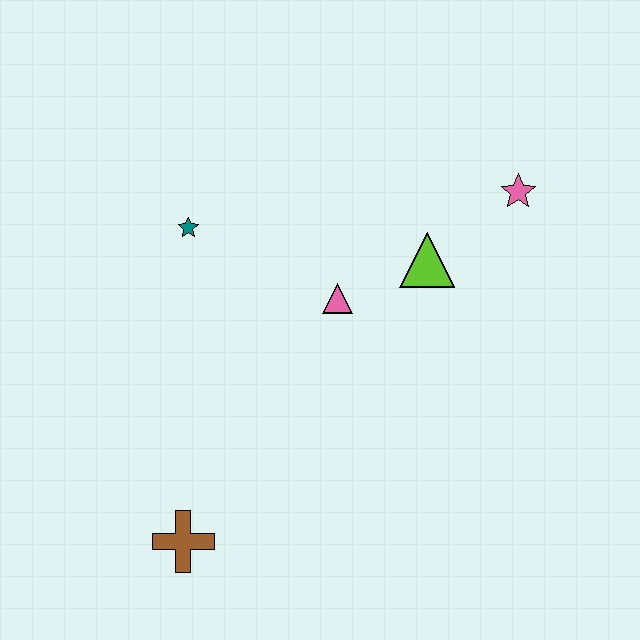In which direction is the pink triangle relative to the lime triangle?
The pink triangle is to the left of the lime triangle.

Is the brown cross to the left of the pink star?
Yes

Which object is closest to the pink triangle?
The lime triangle is closest to the pink triangle.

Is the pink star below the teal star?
No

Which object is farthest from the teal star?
The pink star is farthest from the teal star.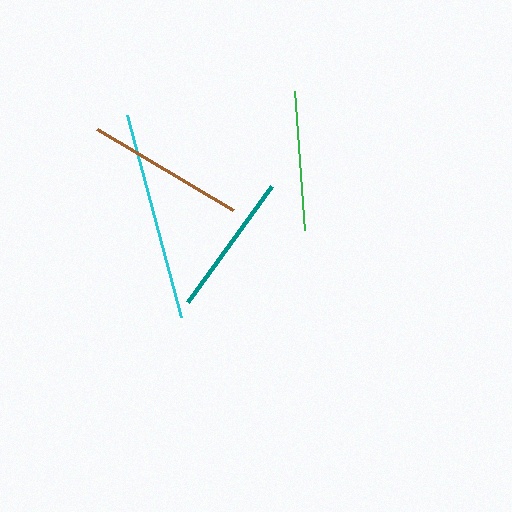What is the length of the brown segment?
The brown segment is approximately 158 pixels long.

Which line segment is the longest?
The cyan line is the longest at approximately 209 pixels.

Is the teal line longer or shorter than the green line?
The teal line is longer than the green line.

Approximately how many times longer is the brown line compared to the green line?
The brown line is approximately 1.1 times the length of the green line.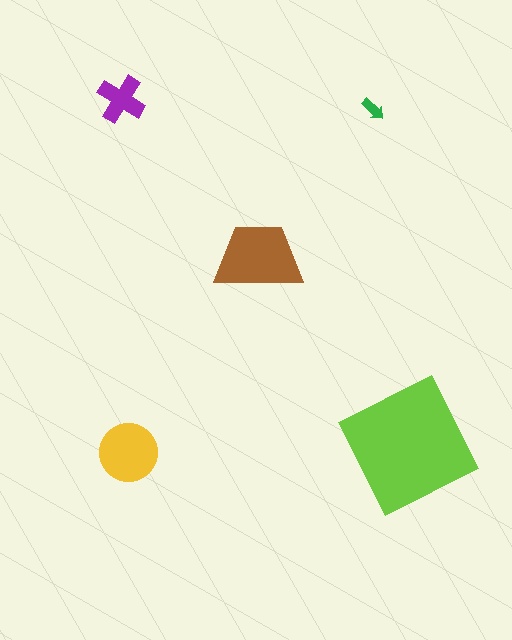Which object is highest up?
The purple cross is topmost.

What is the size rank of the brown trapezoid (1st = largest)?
2nd.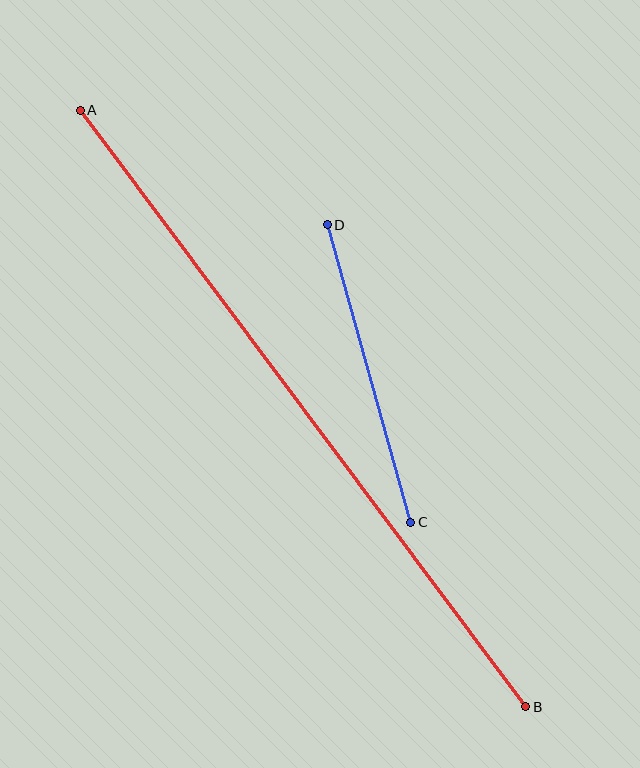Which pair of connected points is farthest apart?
Points A and B are farthest apart.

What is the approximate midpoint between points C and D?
The midpoint is at approximately (369, 374) pixels.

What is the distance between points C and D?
The distance is approximately 309 pixels.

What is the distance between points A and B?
The distance is approximately 745 pixels.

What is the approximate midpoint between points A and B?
The midpoint is at approximately (303, 409) pixels.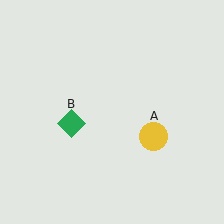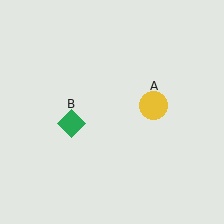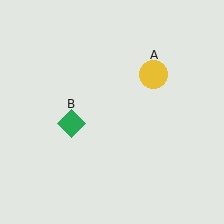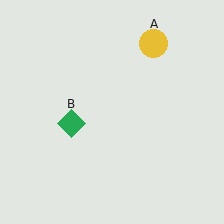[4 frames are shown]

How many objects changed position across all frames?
1 object changed position: yellow circle (object A).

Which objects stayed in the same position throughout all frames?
Green diamond (object B) remained stationary.